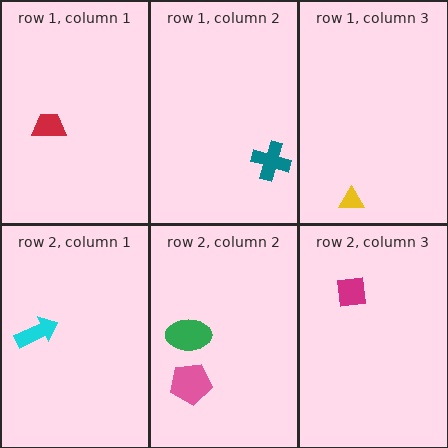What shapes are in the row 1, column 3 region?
The yellow triangle.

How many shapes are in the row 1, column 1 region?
1.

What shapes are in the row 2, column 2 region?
The pink pentagon, the green ellipse.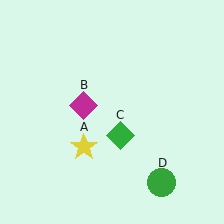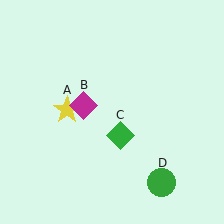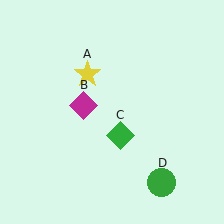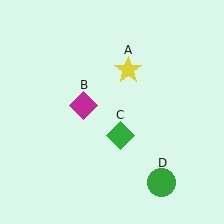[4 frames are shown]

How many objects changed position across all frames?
1 object changed position: yellow star (object A).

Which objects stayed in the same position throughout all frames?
Magenta diamond (object B) and green diamond (object C) and green circle (object D) remained stationary.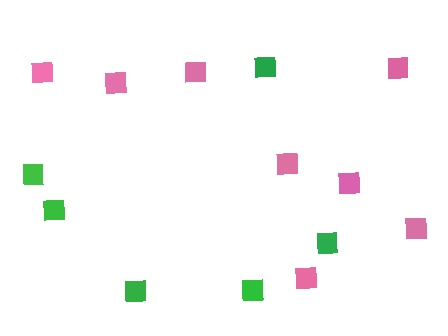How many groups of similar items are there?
There are 2 groups: one group of green squares (6) and one group of pink squares (8).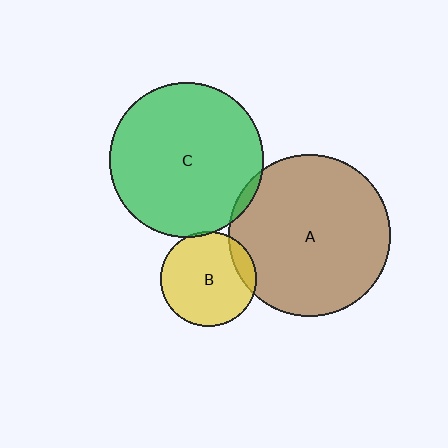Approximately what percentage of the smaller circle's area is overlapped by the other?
Approximately 5%.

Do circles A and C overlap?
Yes.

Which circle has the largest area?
Circle A (brown).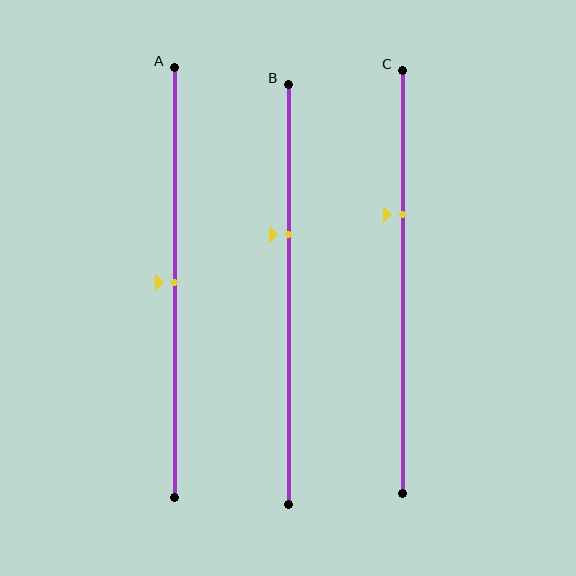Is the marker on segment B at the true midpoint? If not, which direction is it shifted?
No, the marker on segment B is shifted upward by about 14% of the segment length.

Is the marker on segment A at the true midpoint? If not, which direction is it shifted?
Yes, the marker on segment A is at the true midpoint.